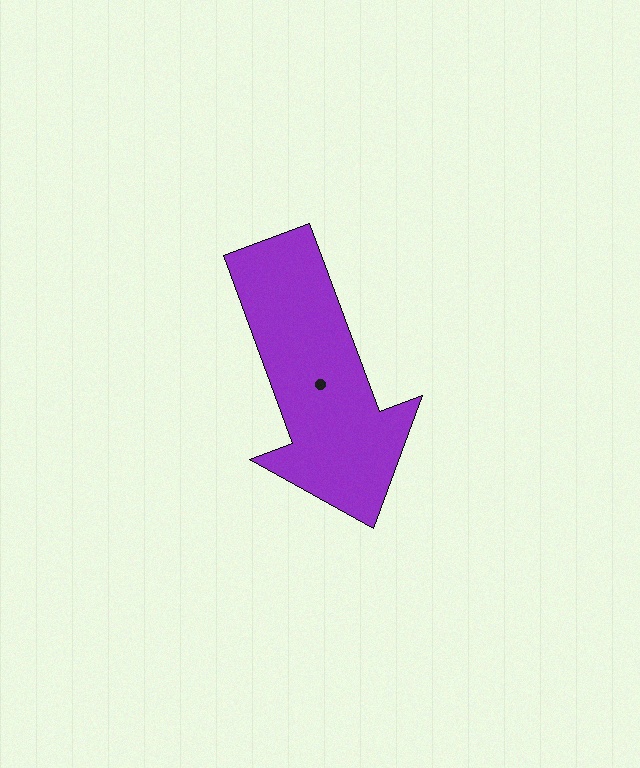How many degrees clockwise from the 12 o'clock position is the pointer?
Approximately 160 degrees.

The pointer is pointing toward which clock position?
Roughly 5 o'clock.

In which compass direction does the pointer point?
South.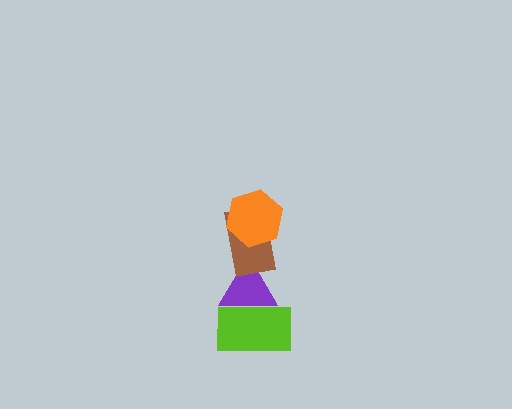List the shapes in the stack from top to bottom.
From top to bottom: the orange hexagon, the brown rectangle, the purple triangle, the lime rectangle.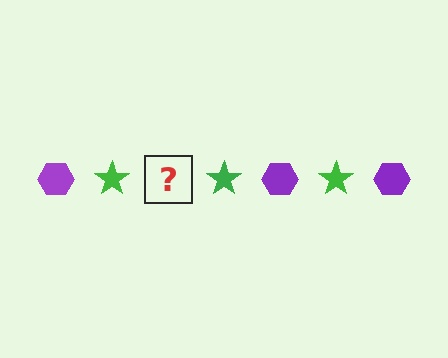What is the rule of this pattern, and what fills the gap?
The rule is that the pattern alternates between purple hexagon and green star. The gap should be filled with a purple hexagon.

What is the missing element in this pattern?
The missing element is a purple hexagon.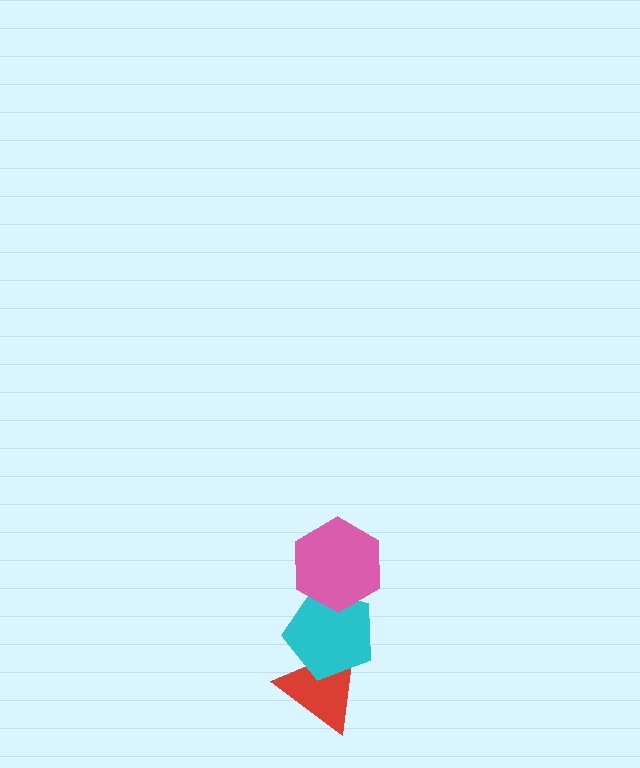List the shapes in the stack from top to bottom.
From top to bottom: the pink hexagon, the cyan pentagon, the red triangle.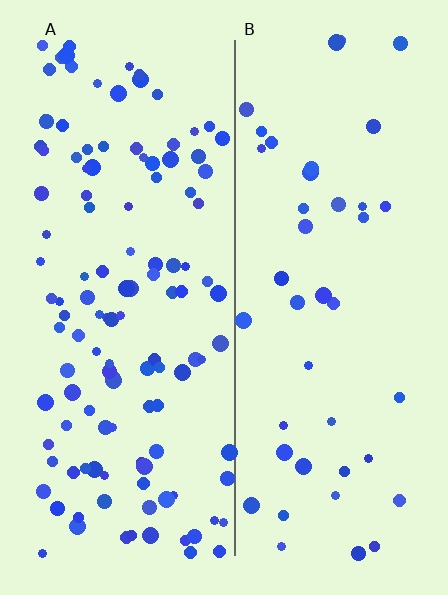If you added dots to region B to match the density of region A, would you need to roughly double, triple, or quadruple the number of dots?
Approximately triple.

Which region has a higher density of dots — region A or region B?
A (the left).